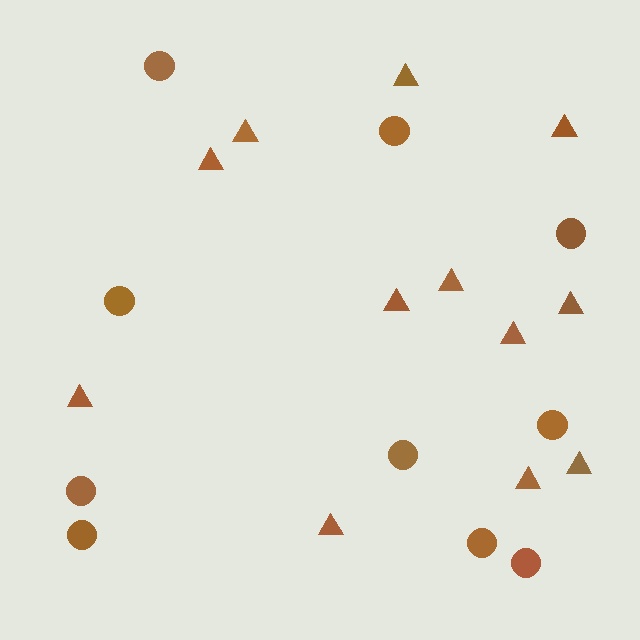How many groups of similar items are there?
There are 2 groups: one group of triangles (12) and one group of circles (10).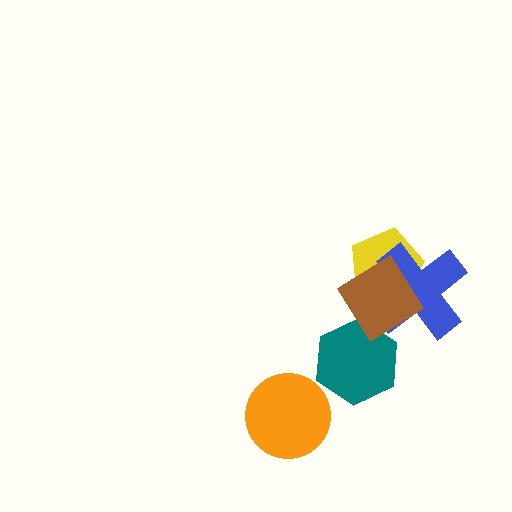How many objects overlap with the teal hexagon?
1 object overlaps with the teal hexagon.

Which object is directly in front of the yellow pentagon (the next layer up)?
The blue cross is directly in front of the yellow pentagon.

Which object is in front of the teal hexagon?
The brown diamond is in front of the teal hexagon.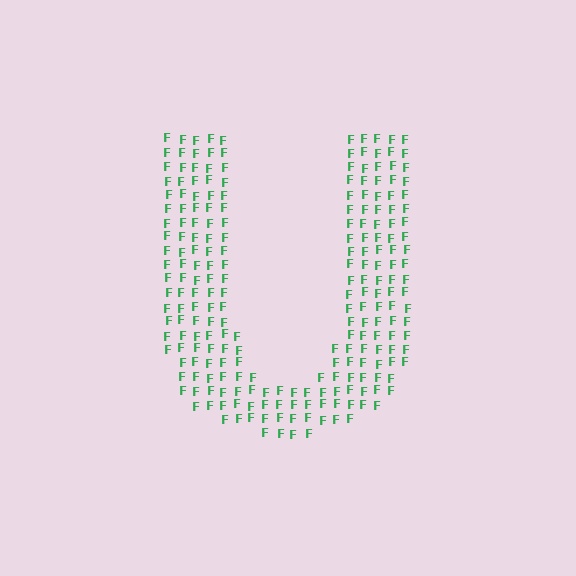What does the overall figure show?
The overall figure shows the letter U.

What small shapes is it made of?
It is made of small letter F's.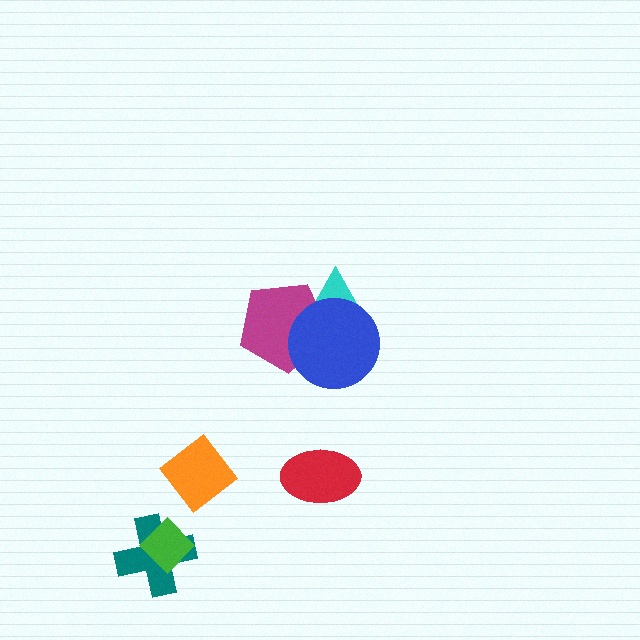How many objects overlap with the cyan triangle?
2 objects overlap with the cyan triangle.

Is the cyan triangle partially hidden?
Yes, it is partially covered by another shape.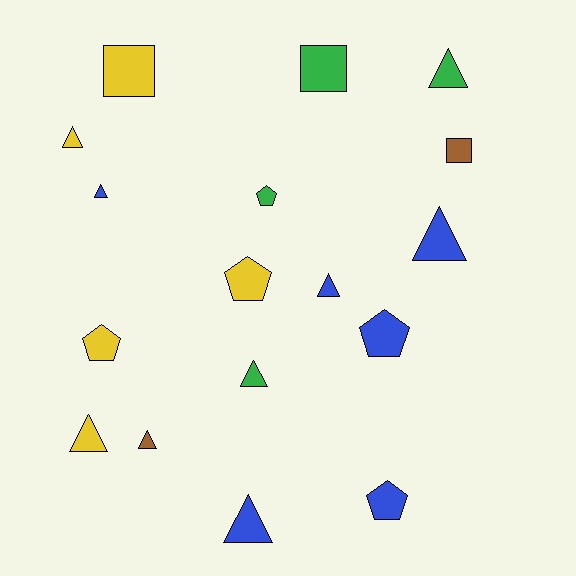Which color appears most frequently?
Blue, with 6 objects.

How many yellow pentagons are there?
There are 2 yellow pentagons.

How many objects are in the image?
There are 17 objects.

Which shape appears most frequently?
Triangle, with 9 objects.